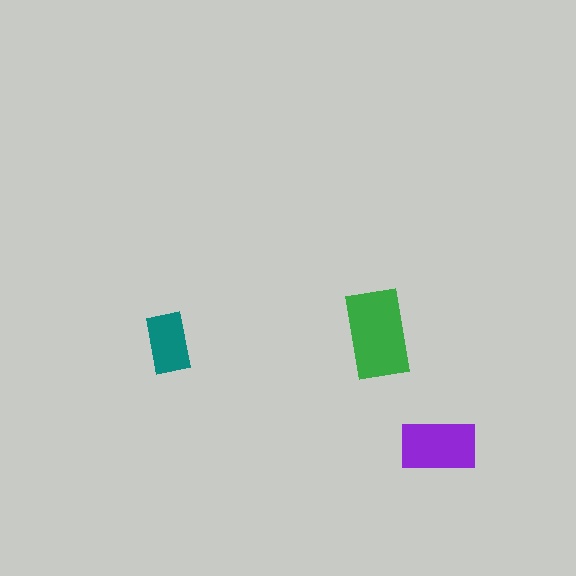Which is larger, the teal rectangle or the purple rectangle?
The purple one.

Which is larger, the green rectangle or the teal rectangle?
The green one.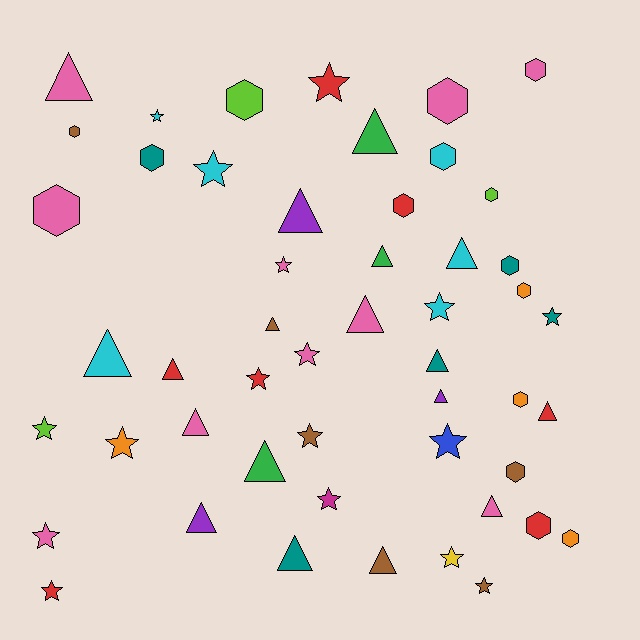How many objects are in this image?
There are 50 objects.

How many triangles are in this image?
There are 18 triangles.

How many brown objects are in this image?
There are 6 brown objects.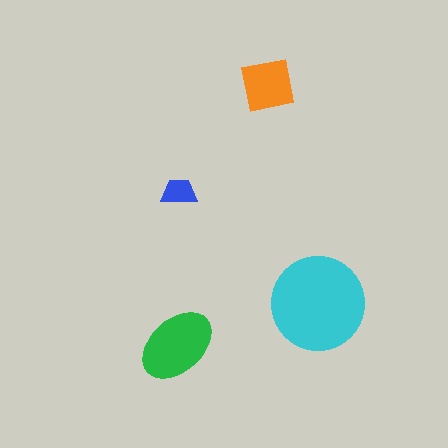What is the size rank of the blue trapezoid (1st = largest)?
4th.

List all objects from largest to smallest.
The cyan circle, the green ellipse, the orange square, the blue trapezoid.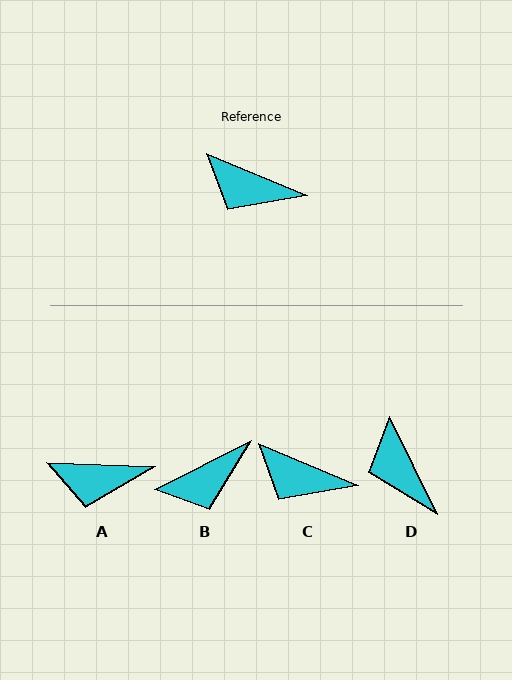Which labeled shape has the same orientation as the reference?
C.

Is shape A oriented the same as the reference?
No, it is off by about 20 degrees.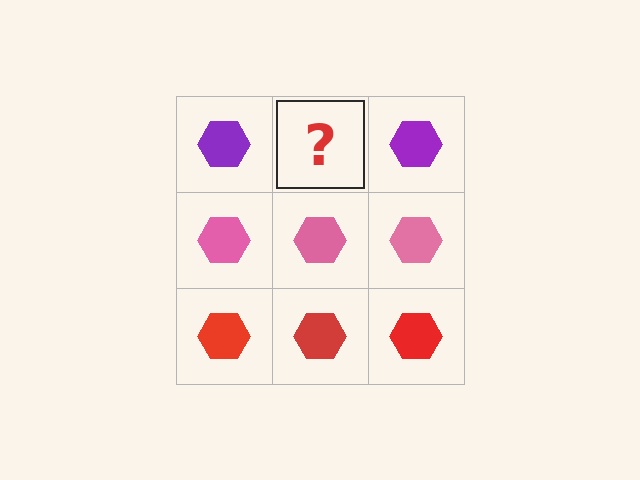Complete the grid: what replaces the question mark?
The question mark should be replaced with a purple hexagon.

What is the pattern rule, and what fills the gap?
The rule is that each row has a consistent color. The gap should be filled with a purple hexagon.